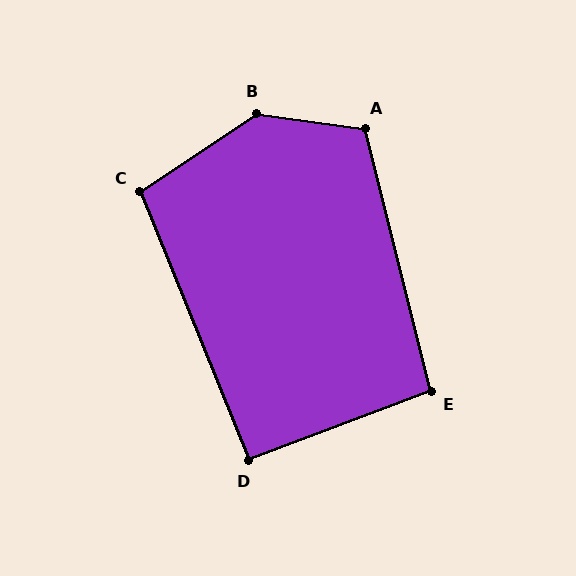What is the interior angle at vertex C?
Approximately 102 degrees (obtuse).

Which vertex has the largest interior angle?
B, at approximately 138 degrees.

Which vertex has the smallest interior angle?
D, at approximately 91 degrees.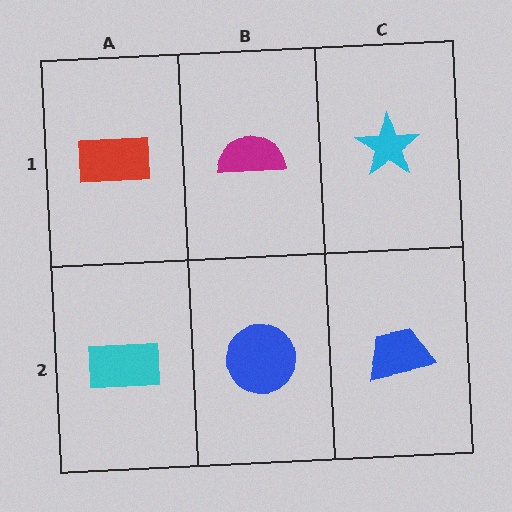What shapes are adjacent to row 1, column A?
A cyan rectangle (row 2, column A), a magenta semicircle (row 1, column B).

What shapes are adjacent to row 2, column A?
A red rectangle (row 1, column A), a blue circle (row 2, column B).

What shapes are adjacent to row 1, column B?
A blue circle (row 2, column B), a red rectangle (row 1, column A), a cyan star (row 1, column C).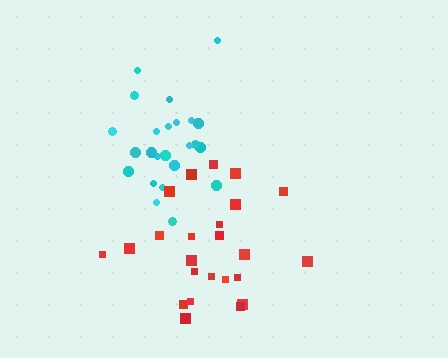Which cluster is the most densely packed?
Cyan.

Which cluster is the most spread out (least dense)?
Red.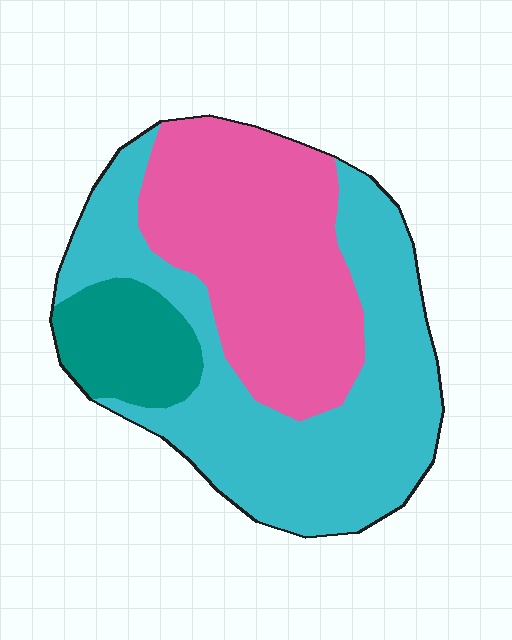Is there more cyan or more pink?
Cyan.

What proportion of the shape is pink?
Pink takes up between a third and a half of the shape.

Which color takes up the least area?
Teal, at roughly 10%.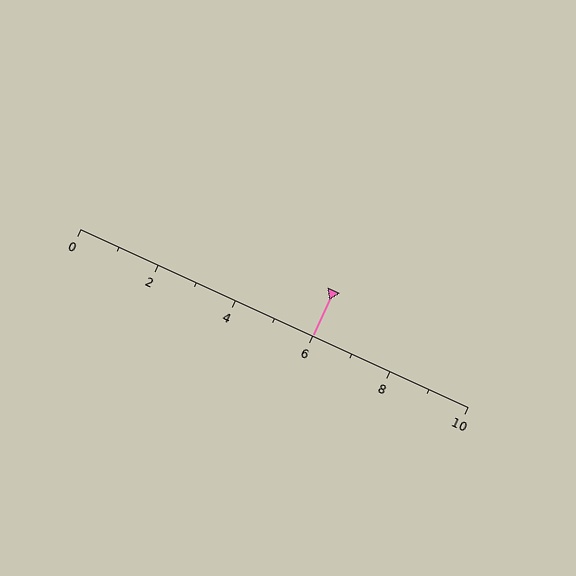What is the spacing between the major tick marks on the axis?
The major ticks are spaced 2 apart.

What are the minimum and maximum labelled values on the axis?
The axis runs from 0 to 10.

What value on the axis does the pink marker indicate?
The marker indicates approximately 6.